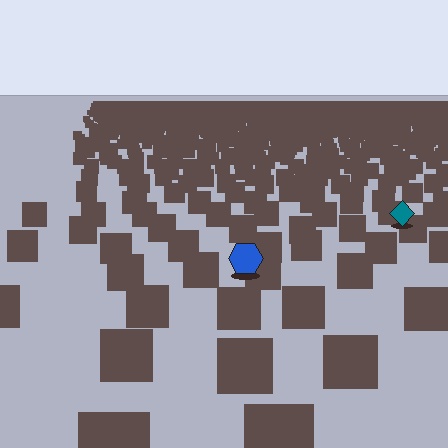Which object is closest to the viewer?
The blue hexagon is closest. The texture marks near it are larger and more spread out.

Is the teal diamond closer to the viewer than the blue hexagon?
No. The blue hexagon is closer — you can tell from the texture gradient: the ground texture is coarser near it.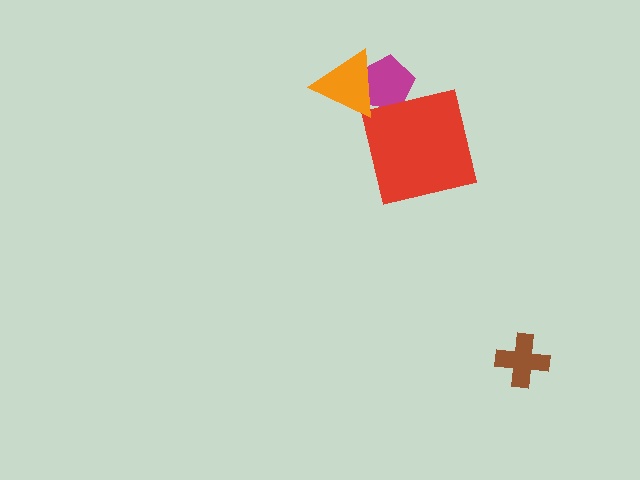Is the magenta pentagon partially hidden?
Yes, it is partially covered by another shape.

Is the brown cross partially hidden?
No, no other shape covers it.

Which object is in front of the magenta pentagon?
The orange triangle is in front of the magenta pentagon.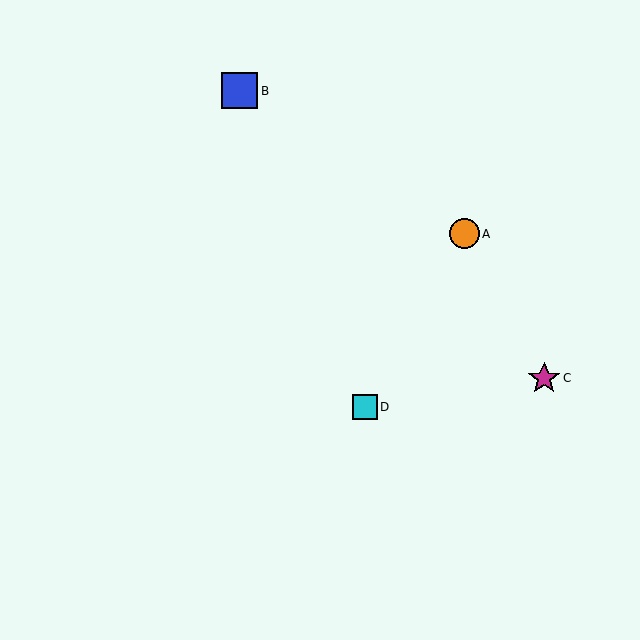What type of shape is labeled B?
Shape B is a blue square.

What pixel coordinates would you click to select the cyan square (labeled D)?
Click at (365, 407) to select the cyan square D.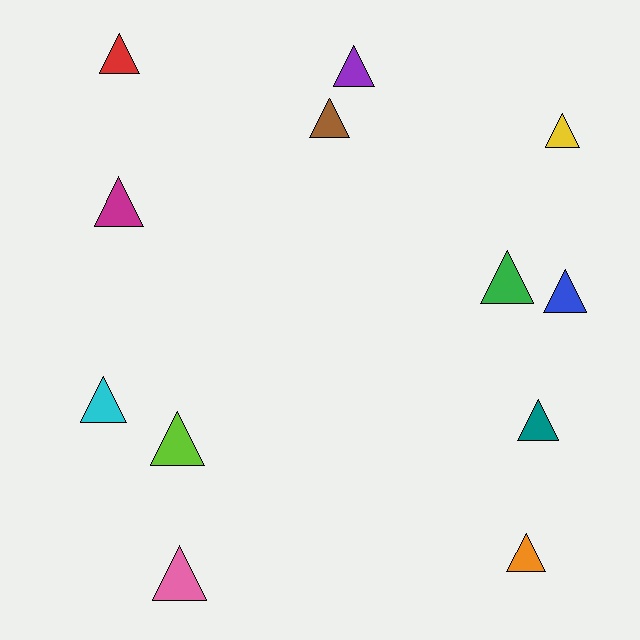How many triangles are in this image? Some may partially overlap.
There are 12 triangles.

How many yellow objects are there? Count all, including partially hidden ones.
There is 1 yellow object.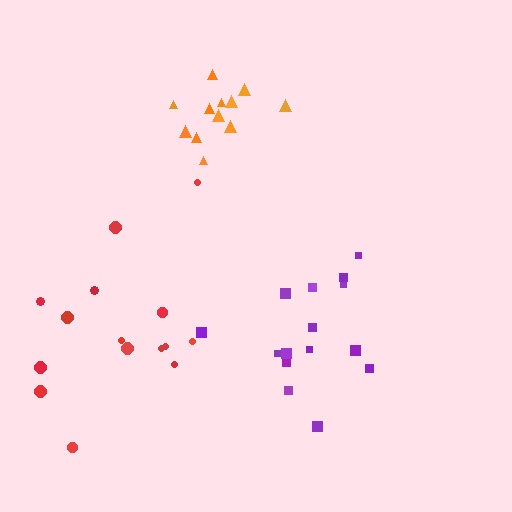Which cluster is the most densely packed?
Orange.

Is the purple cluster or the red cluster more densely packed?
Purple.